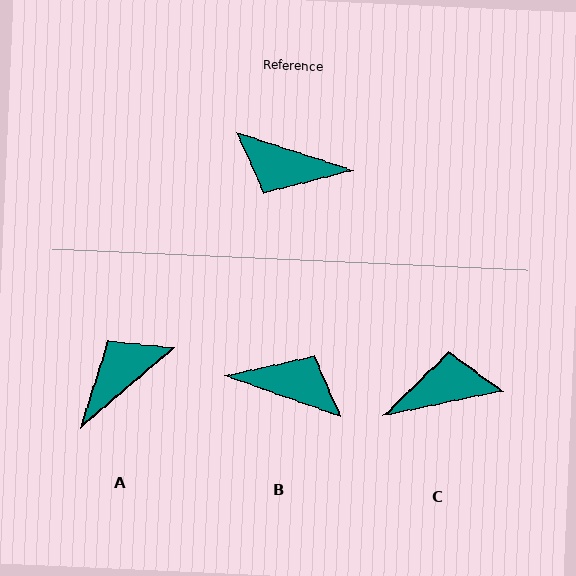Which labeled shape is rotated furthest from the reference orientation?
B, about 178 degrees away.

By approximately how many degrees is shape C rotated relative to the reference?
Approximately 150 degrees clockwise.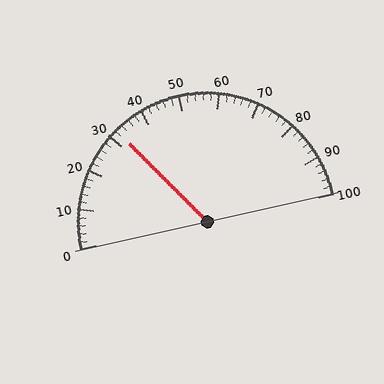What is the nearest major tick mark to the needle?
The nearest major tick mark is 30.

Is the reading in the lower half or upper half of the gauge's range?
The reading is in the lower half of the range (0 to 100).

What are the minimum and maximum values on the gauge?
The gauge ranges from 0 to 100.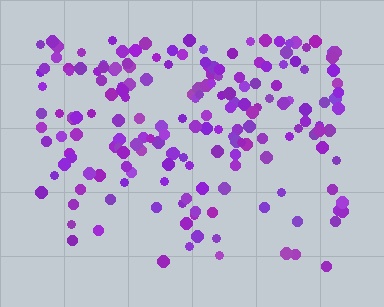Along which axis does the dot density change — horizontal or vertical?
Vertical.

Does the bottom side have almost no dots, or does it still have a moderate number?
Still a moderate number, just noticeably fewer than the top.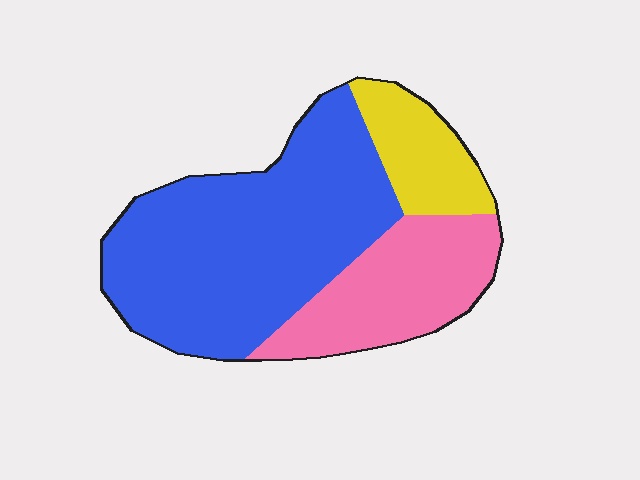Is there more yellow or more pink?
Pink.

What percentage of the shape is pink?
Pink takes up between a quarter and a half of the shape.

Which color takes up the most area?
Blue, at roughly 60%.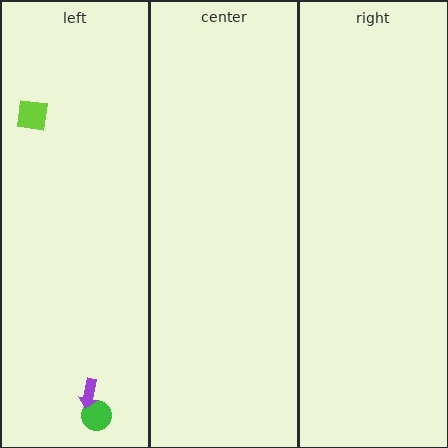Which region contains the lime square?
The left region.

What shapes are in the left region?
The green circle, the lime square, the purple arrow.